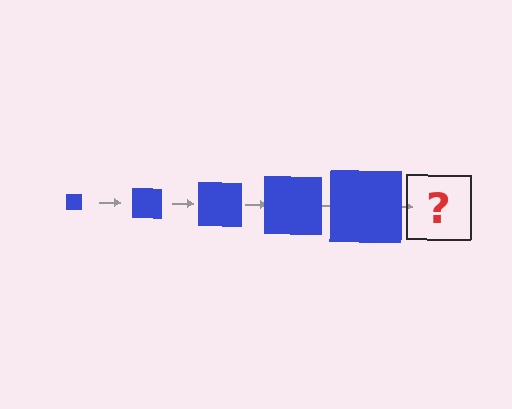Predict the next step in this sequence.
The next step is a blue square, larger than the previous one.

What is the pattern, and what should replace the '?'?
The pattern is that the square gets progressively larger each step. The '?' should be a blue square, larger than the previous one.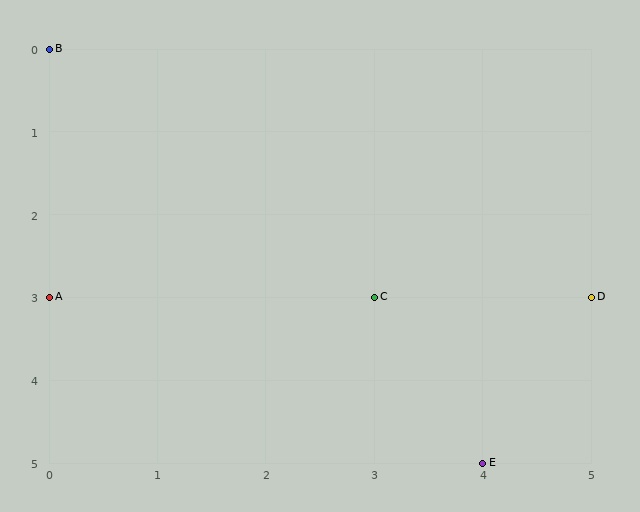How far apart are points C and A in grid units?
Points C and A are 3 columns apart.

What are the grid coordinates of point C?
Point C is at grid coordinates (3, 3).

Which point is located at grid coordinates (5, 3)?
Point D is at (5, 3).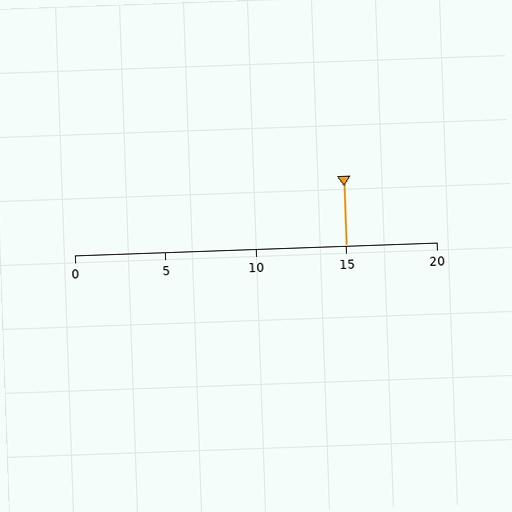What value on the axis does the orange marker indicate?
The marker indicates approximately 15.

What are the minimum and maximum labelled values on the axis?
The axis runs from 0 to 20.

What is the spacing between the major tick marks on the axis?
The major ticks are spaced 5 apart.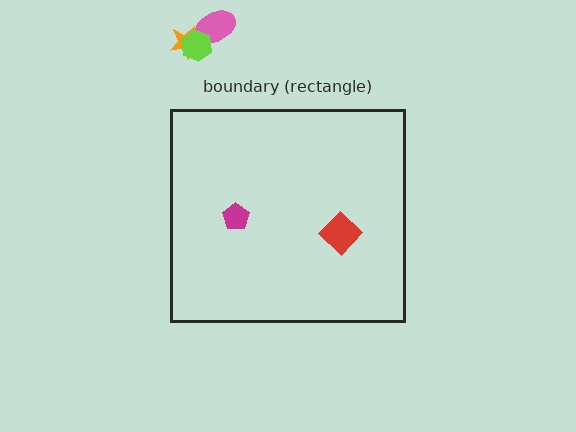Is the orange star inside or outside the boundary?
Outside.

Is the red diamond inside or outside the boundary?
Inside.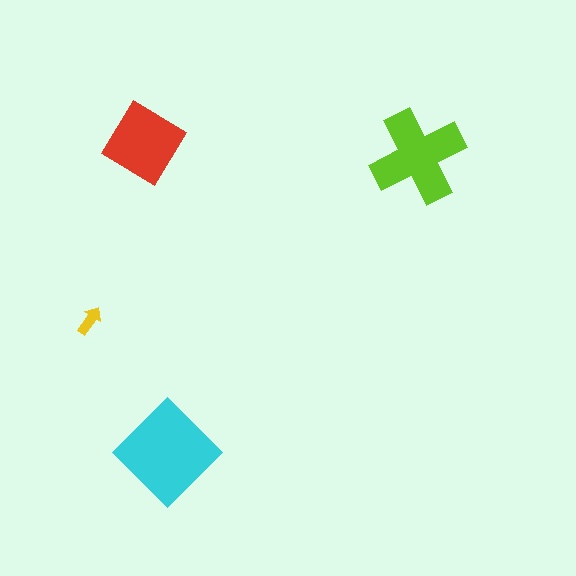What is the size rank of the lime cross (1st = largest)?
2nd.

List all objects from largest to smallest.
The cyan diamond, the lime cross, the red diamond, the yellow arrow.